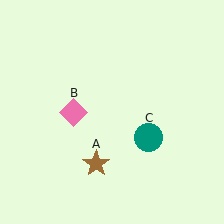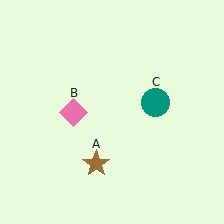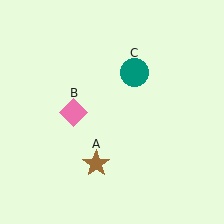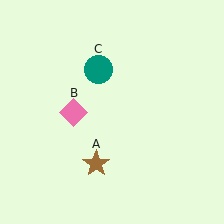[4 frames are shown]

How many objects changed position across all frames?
1 object changed position: teal circle (object C).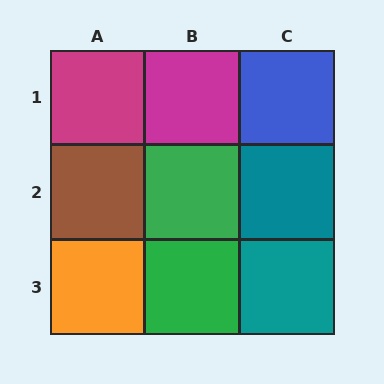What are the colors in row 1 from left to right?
Magenta, magenta, blue.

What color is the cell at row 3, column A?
Orange.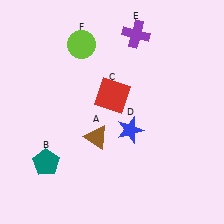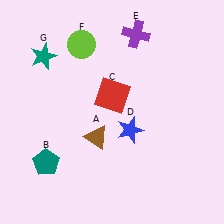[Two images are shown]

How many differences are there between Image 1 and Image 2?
There is 1 difference between the two images.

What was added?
A teal star (G) was added in Image 2.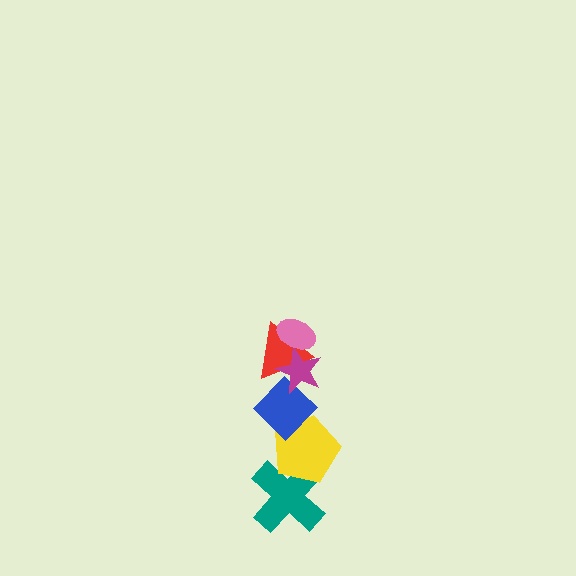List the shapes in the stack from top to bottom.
From top to bottom: the pink ellipse, the magenta star, the red triangle, the blue diamond, the yellow pentagon, the teal cross.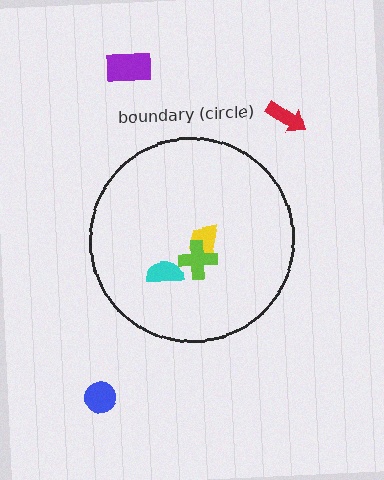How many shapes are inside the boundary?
3 inside, 3 outside.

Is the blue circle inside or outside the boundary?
Outside.